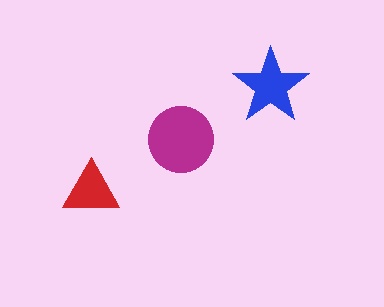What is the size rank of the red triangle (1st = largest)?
3rd.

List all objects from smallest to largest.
The red triangle, the blue star, the magenta circle.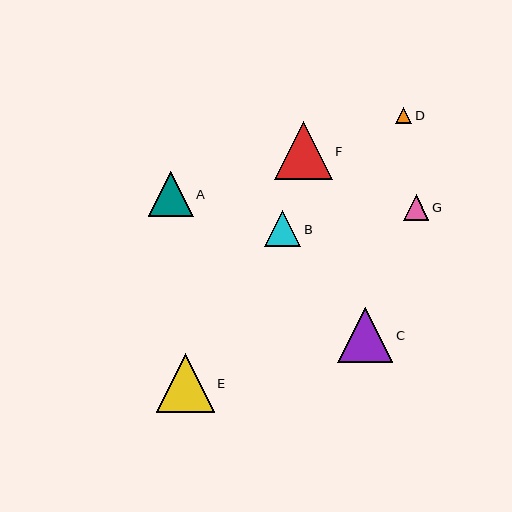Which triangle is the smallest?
Triangle D is the smallest with a size of approximately 16 pixels.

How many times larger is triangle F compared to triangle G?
Triangle F is approximately 2.3 times the size of triangle G.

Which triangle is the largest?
Triangle E is the largest with a size of approximately 58 pixels.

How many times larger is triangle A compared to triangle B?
Triangle A is approximately 1.3 times the size of triangle B.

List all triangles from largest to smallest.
From largest to smallest: E, F, C, A, B, G, D.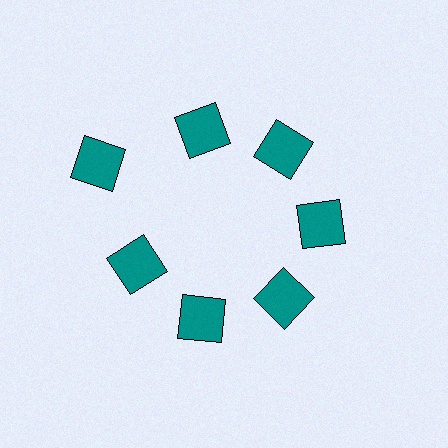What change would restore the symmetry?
The symmetry would be restored by moving it inward, back onto the ring so that all 7 squares sit at equal angles and equal distance from the center.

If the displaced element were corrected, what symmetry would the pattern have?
It would have 7-fold rotational symmetry — the pattern would map onto itself every 51 degrees.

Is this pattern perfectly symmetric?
No. The 7 teal squares are arranged in a ring, but one element near the 10 o'clock position is pushed outward from the center, breaking the 7-fold rotational symmetry.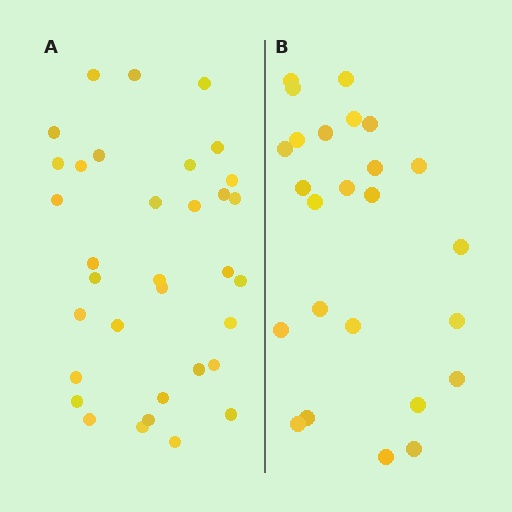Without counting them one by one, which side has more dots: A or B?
Region A (the left region) has more dots.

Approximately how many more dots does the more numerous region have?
Region A has roughly 8 or so more dots than region B.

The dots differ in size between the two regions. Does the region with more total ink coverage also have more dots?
No. Region B has more total ink coverage because its dots are larger, but region A actually contains more individual dots. Total area can be misleading — the number of items is what matters here.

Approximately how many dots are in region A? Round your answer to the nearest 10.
About 30 dots. (The exact count is 34, which rounds to 30.)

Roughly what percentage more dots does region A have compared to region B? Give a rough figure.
About 35% more.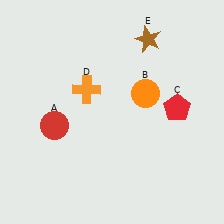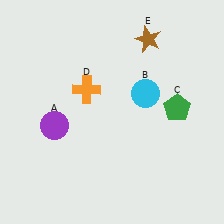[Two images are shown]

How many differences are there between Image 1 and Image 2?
There are 3 differences between the two images.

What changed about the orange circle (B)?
In Image 1, B is orange. In Image 2, it changed to cyan.